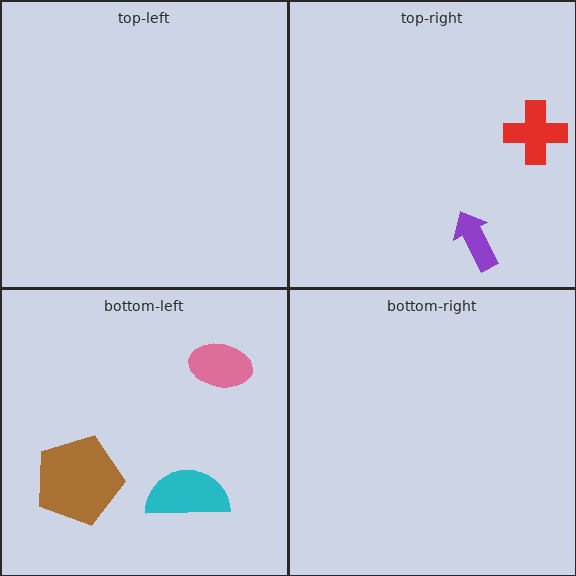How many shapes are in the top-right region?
2.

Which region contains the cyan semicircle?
The bottom-left region.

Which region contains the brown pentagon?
The bottom-left region.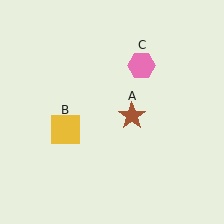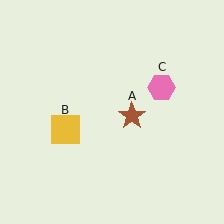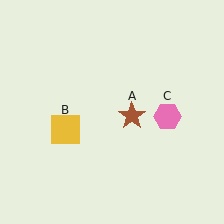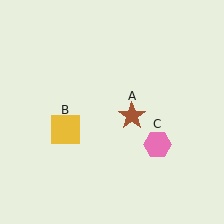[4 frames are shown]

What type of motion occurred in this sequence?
The pink hexagon (object C) rotated clockwise around the center of the scene.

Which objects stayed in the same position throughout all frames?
Brown star (object A) and yellow square (object B) remained stationary.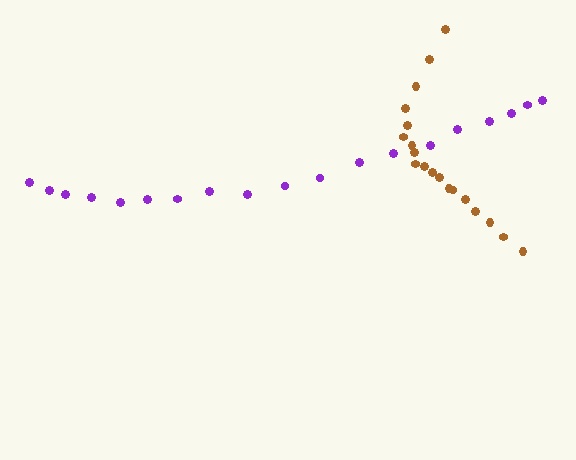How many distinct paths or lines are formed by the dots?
There are 2 distinct paths.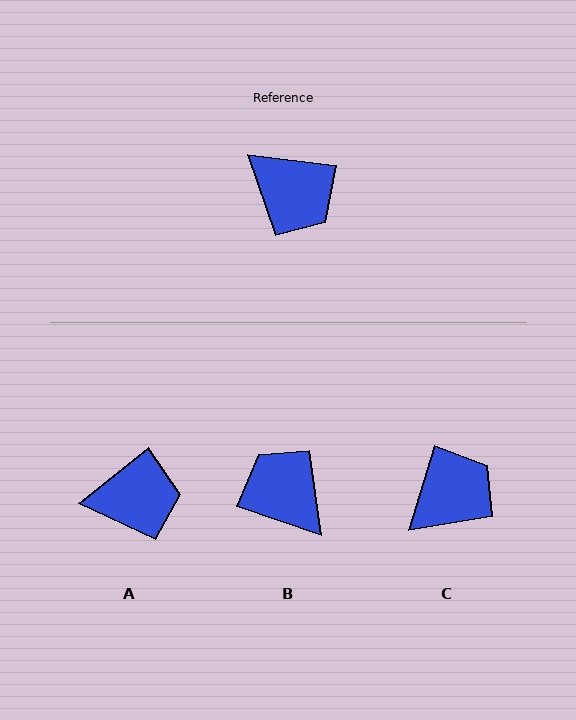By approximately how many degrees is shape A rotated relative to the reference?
Approximately 46 degrees counter-clockwise.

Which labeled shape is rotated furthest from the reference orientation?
B, about 168 degrees away.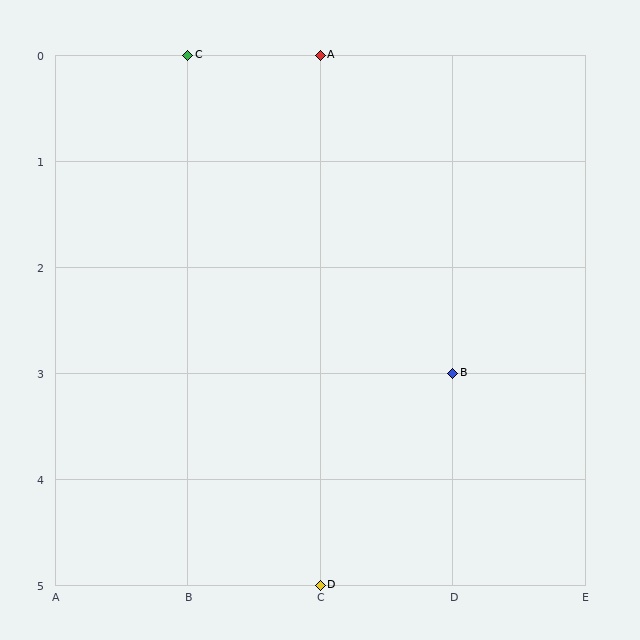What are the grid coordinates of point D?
Point D is at grid coordinates (C, 5).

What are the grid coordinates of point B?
Point B is at grid coordinates (D, 3).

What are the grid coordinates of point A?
Point A is at grid coordinates (C, 0).